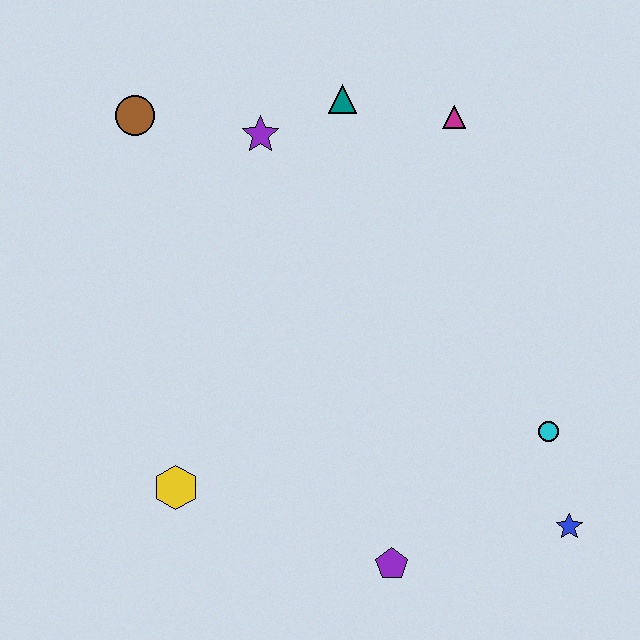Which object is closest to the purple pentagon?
The blue star is closest to the purple pentagon.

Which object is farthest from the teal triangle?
The blue star is farthest from the teal triangle.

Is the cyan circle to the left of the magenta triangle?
No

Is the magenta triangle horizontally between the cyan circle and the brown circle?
Yes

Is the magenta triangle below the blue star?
No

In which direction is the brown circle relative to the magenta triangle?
The brown circle is to the left of the magenta triangle.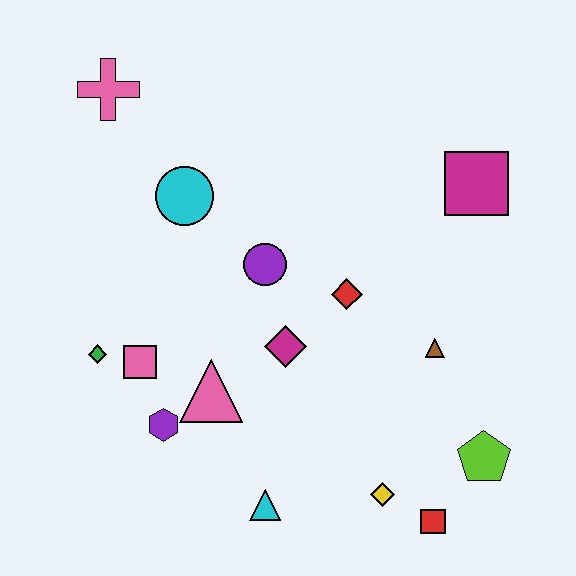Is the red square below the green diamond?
Yes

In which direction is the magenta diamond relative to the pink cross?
The magenta diamond is below the pink cross.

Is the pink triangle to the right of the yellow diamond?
No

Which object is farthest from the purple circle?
The red square is farthest from the purple circle.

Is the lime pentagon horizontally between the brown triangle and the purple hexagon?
No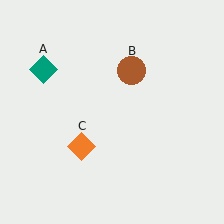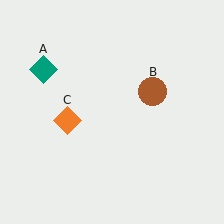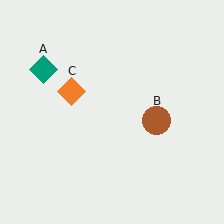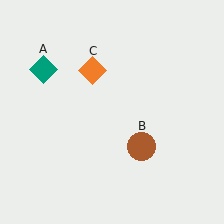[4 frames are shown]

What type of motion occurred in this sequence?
The brown circle (object B), orange diamond (object C) rotated clockwise around the center of the scene.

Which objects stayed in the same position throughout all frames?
Teal diamond (object A) remained stationary.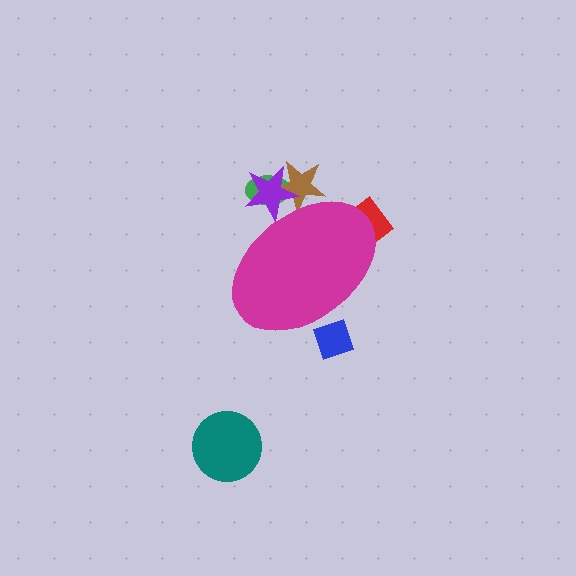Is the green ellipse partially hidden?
Yes, the green ellipse is partially hidden behind the magenta ellipse.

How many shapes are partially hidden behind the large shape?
5 shapes are partially hidden.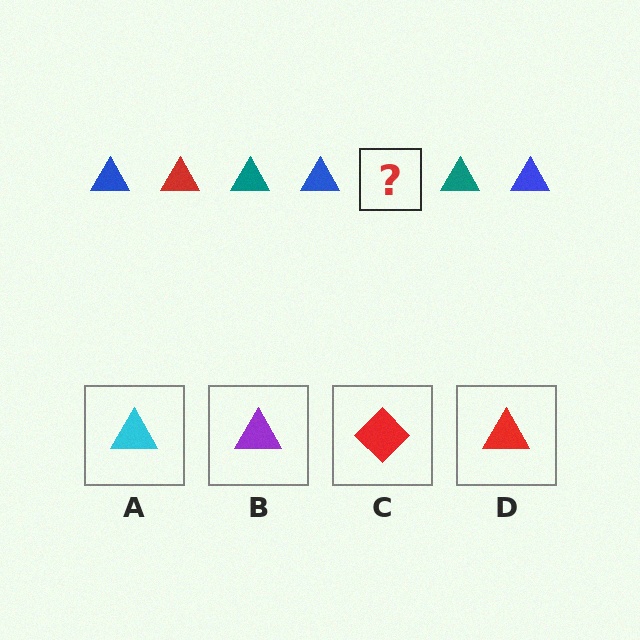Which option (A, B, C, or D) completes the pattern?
D.